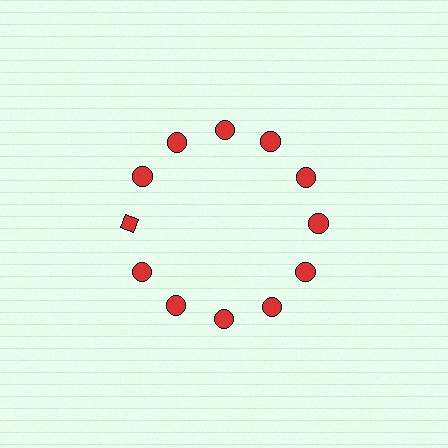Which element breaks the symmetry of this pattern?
The red diamond at roughly the 9 o'clock position breaks the symmetry. All other shapes are red circles.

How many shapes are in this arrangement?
There are 12 shapes arranged in a ring pattern.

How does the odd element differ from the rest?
It has a different shape: diamond instead of circle.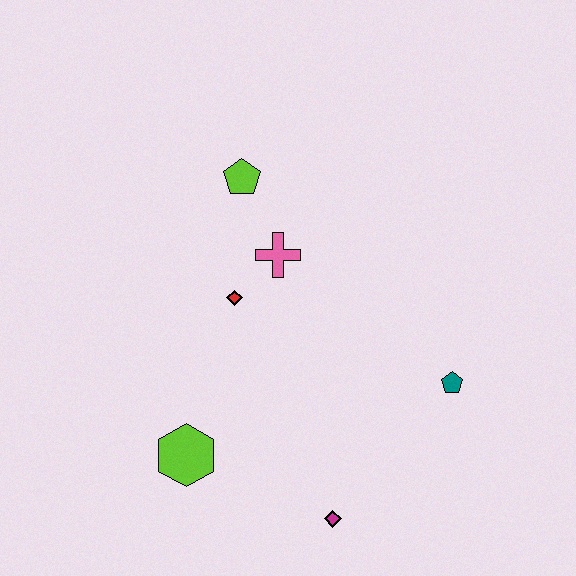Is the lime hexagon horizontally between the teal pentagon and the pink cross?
No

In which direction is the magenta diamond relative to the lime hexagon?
The magenta diamond is to the right of the lime hexagon.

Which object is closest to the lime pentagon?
The pink cross is closest to the lime pentagon.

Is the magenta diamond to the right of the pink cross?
Yes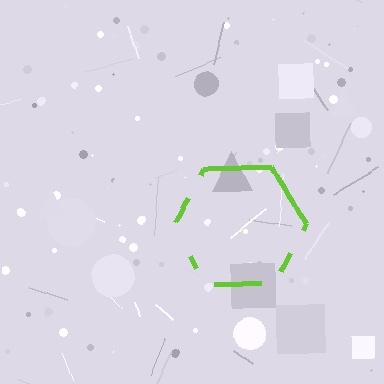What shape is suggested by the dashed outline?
The dashed outline suggests a hexagon.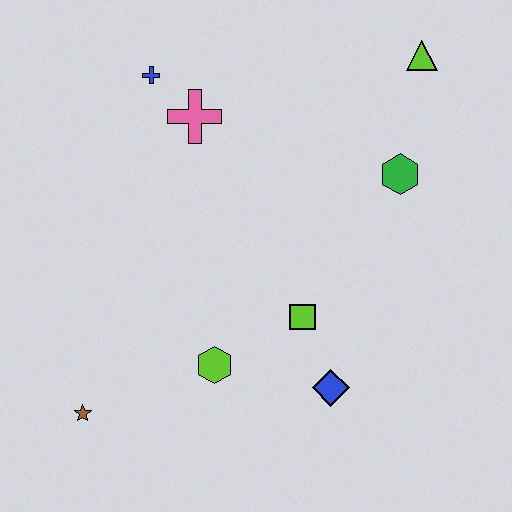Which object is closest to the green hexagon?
The lime triangle is closest to the green hexagon.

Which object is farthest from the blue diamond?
The blue cross is farthest from the blue diamond.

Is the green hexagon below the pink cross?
Yes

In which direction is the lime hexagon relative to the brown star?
The lime hexagon is to the right of the brown star.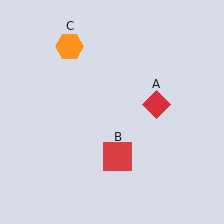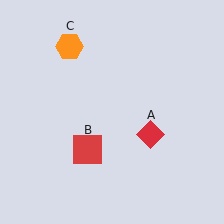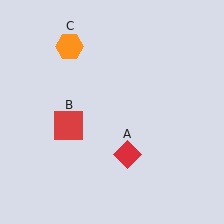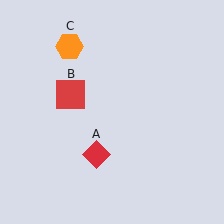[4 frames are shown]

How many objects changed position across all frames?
2 objects changed position: red diamond (object A), red square (object B).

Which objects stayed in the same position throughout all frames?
Orange hexagon (object C) remained stationary.